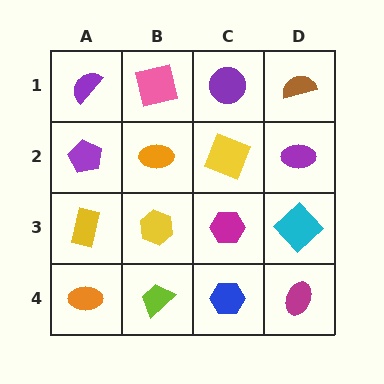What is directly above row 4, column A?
A yellow rectangle.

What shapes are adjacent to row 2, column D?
A brown semicircle (row 1, column D), a cyan diamond (row 3, column D), a yellow square (row 2, column C).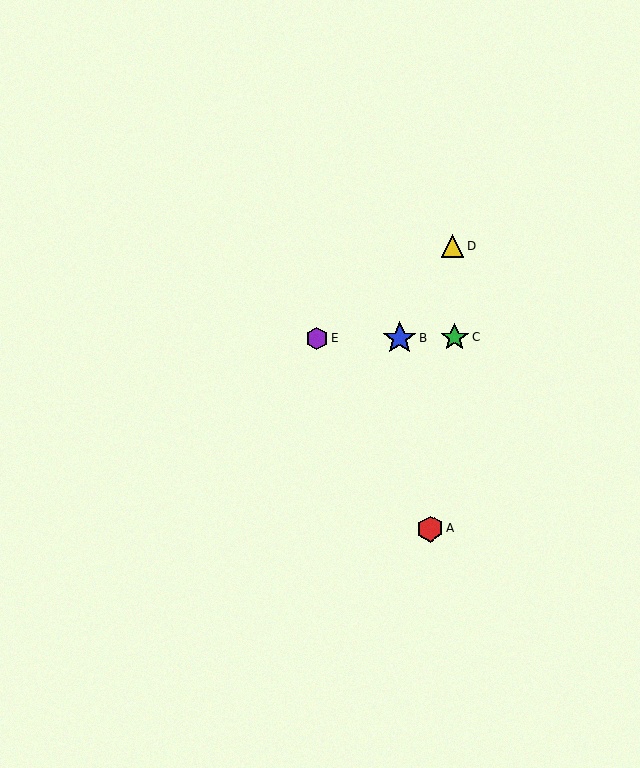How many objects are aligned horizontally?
3 objects (B, C, E) are aligned horizontally.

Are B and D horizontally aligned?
No, B is at y≈338 and D is at y≈246.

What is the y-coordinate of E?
Object E is at y≈338.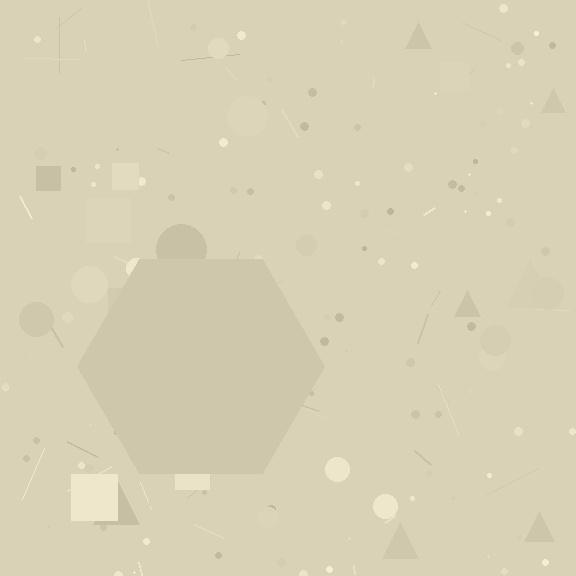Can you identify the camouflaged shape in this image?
The camouflaged shape is a hexagon.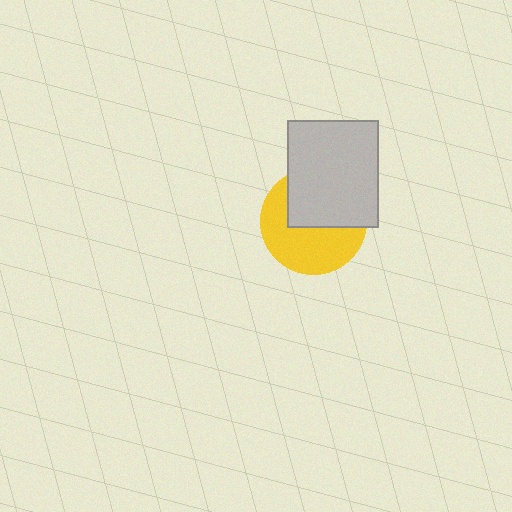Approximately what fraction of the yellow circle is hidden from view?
Roughly 45% of the yellow circle is hidden behind the light gray rectangle.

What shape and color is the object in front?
The object in front is a light gray rectangle.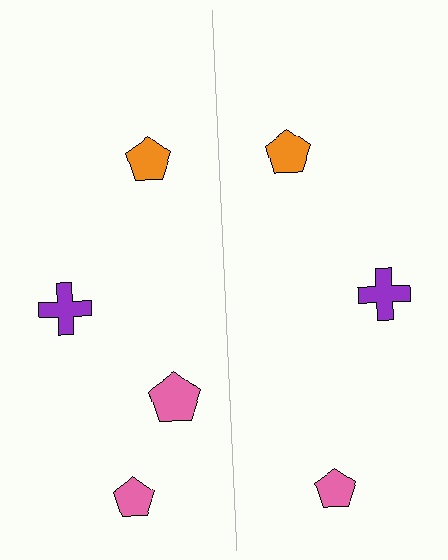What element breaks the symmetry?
A pink pentagon is missing from the right side.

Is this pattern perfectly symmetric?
No, the pattern is not perfectly symmetric. A pink pentagon is missing from the right side.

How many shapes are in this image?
There are 7 shapes in this image.